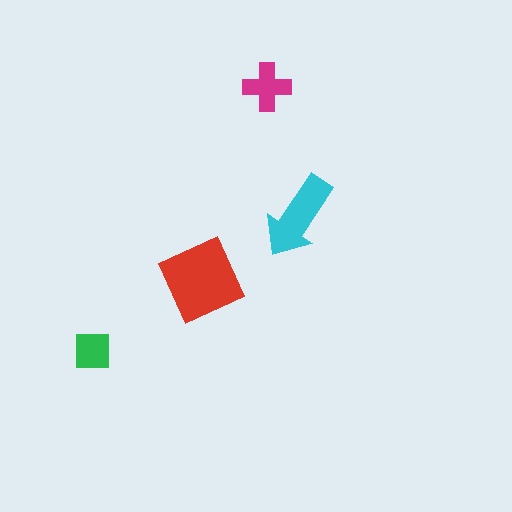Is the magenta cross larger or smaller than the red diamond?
Smaller.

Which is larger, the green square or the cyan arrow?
The cyan arrow.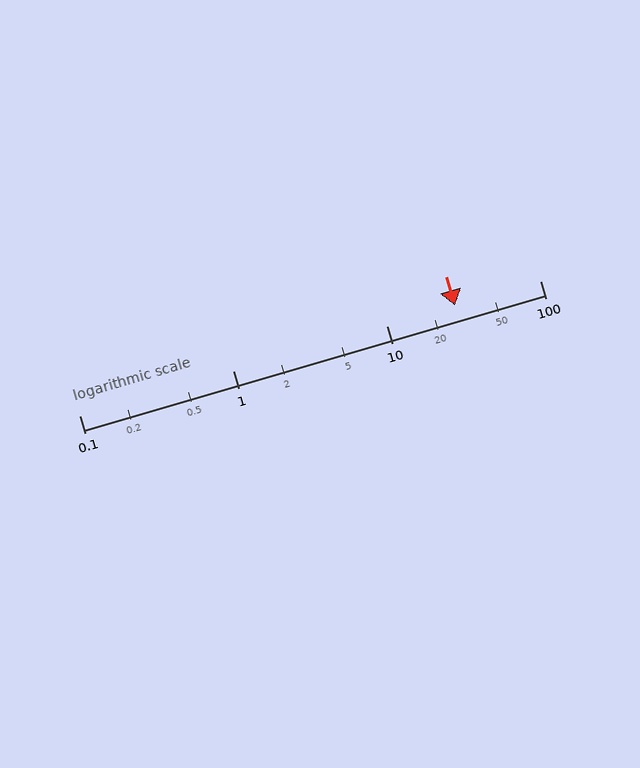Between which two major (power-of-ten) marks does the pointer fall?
The pointer is between 10 and 100.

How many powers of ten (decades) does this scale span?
The scale spans 3 decades, from 0.1 to 100.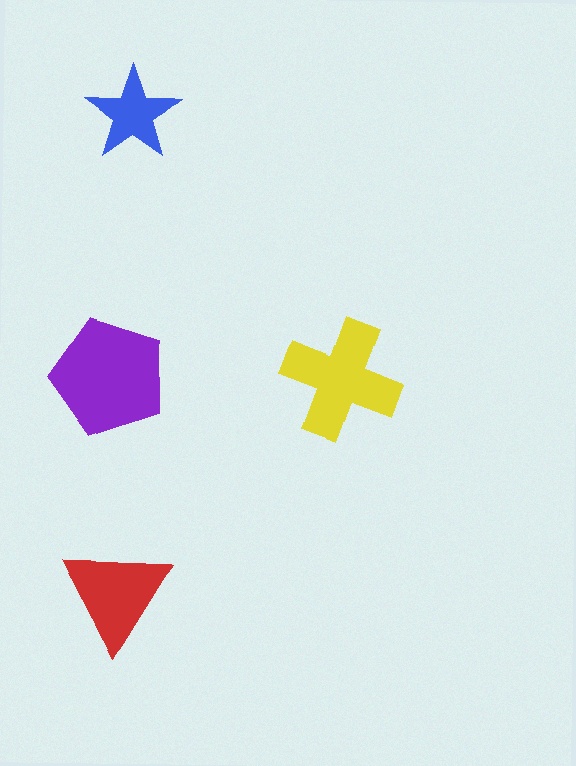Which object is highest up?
The blue star is topmost.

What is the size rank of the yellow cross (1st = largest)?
2nd.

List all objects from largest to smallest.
The purple pentagon, the yellow cross, the red triangle, the blue star.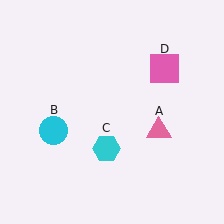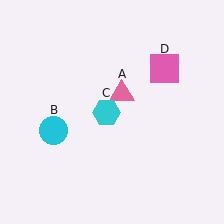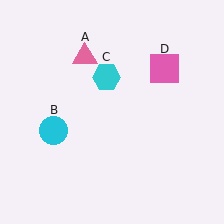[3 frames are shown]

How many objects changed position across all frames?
2 objects changed position: pink triangle (object A), cyan hexagon (object C).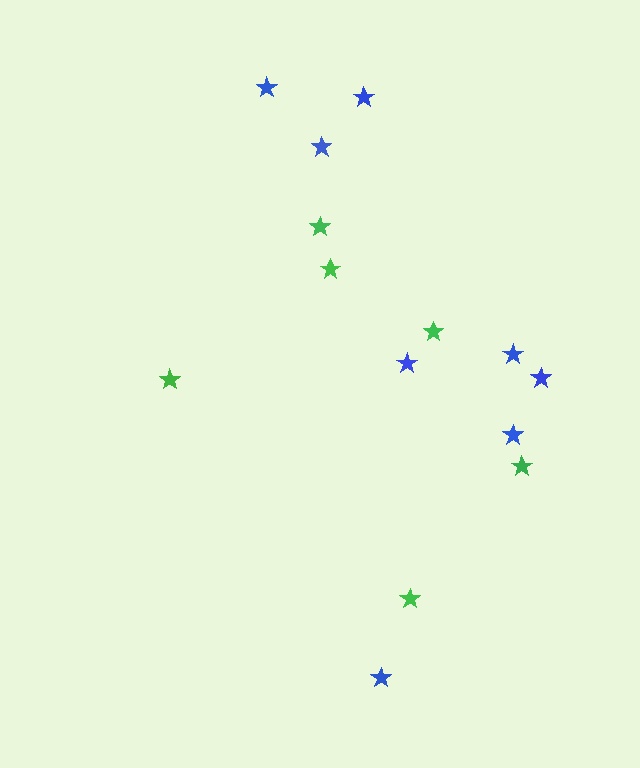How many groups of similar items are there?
There are 2 groups: one group of green stars (6) and one group of blue stars (8).